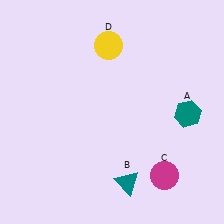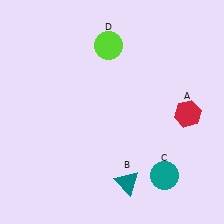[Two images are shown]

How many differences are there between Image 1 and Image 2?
There are 3 differences between the two images.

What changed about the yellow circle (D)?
In Image 1, D is yellow. In Image 2, it changed to lime.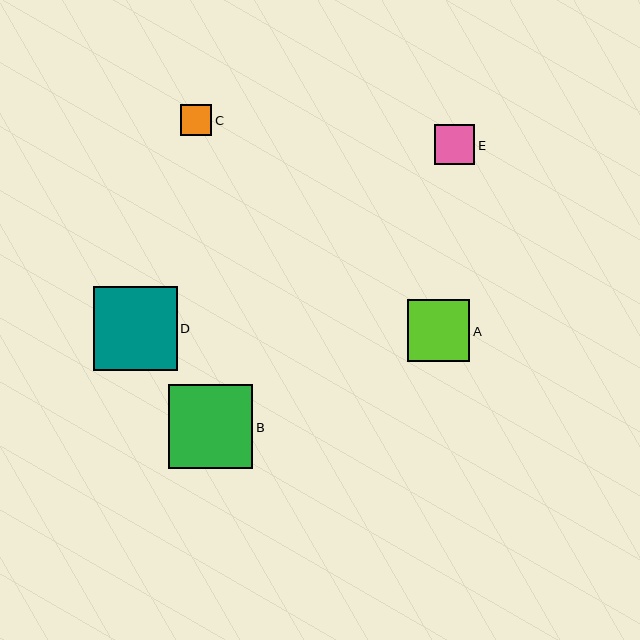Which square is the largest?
Square B is the largest with a size of approximately 84 pixels.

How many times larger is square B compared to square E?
Square B is approximately 2.1 times the size of square E.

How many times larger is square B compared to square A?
Square B is approximately 1.3 times the size of square A.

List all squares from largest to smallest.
From largest to smallest: B, D, A, E, C.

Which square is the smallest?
Square C is the smallest with a size of approximately 31 pixels.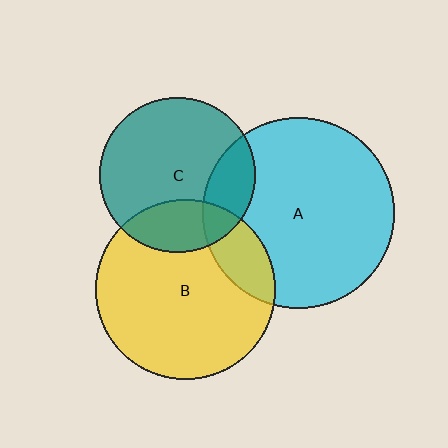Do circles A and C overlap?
Yes.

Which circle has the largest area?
Circle A (cyan).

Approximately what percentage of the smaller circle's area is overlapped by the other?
Approximately 20%.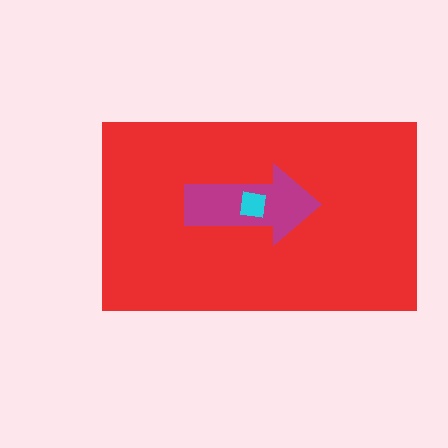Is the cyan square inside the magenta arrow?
Yes.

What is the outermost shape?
The red rectangle.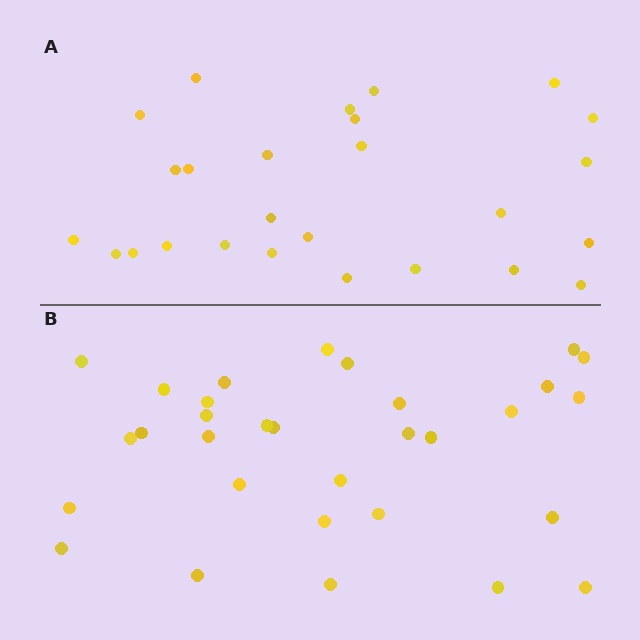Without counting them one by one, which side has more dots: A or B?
Region B (the bottom region) has more dots.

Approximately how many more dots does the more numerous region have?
Region B has about 5 more dots than region A.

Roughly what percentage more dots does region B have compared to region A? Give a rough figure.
About 20% more.